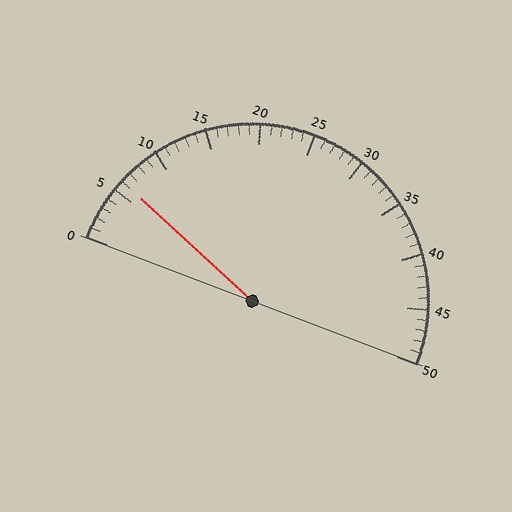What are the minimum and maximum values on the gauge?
The gauge ranges from 0 to 50.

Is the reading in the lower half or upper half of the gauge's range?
The reading is in the lower half of the range (0 to 50).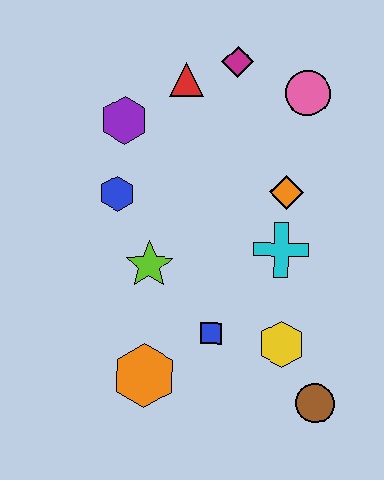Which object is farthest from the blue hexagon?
The brown circle is farthest from the blue hexagon.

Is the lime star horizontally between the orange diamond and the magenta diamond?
No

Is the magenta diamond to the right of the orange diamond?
No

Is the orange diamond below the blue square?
No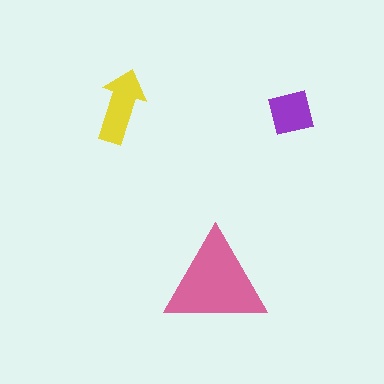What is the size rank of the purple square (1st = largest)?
3rd.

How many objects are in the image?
There are 3 objects in the image.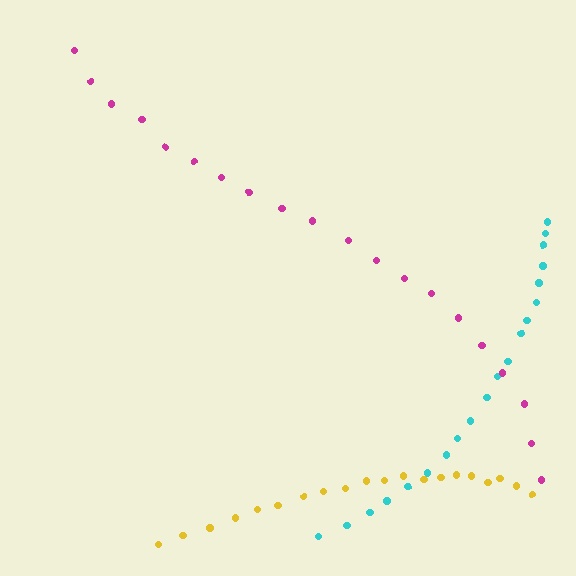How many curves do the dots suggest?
There are 3 distinct paths.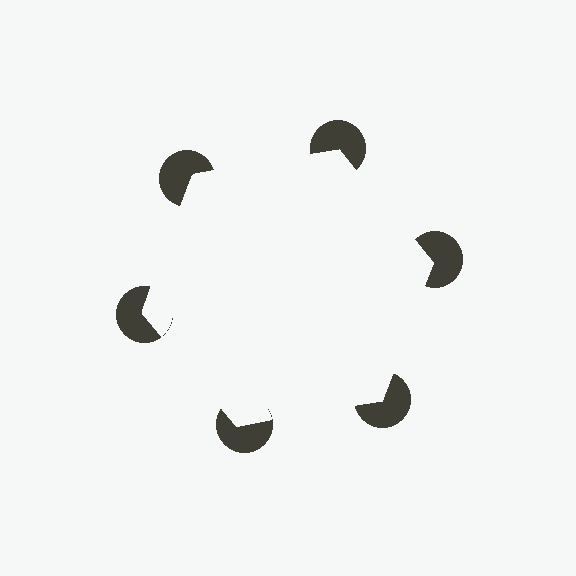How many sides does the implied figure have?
6 sides.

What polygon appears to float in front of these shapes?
An illusory hexagon — its edges are inferred from the aligned wedge cuts in the pac-man discs, not physically drawn.